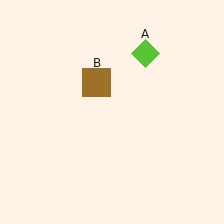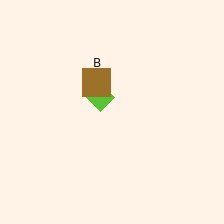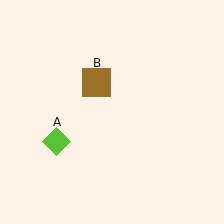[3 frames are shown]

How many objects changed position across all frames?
1 object changed position: lime diamond (object A).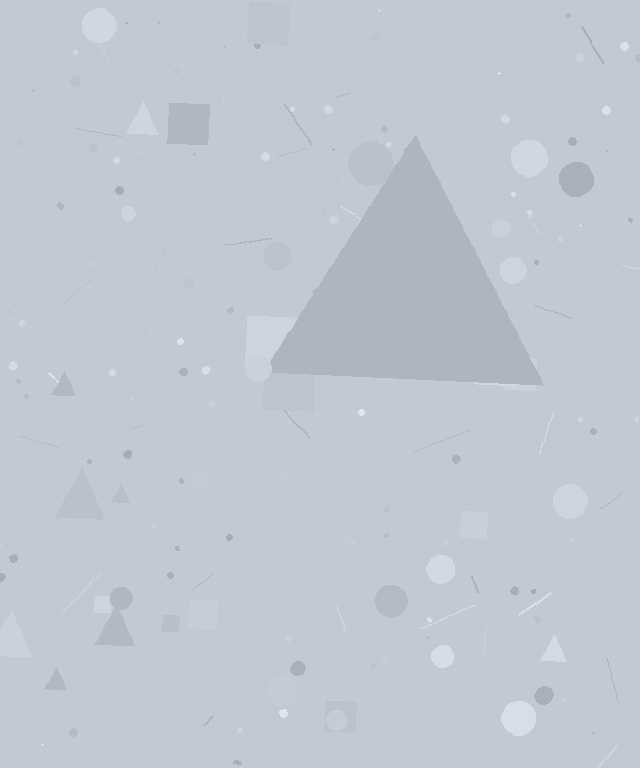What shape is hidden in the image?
A triangle is hidden in the image.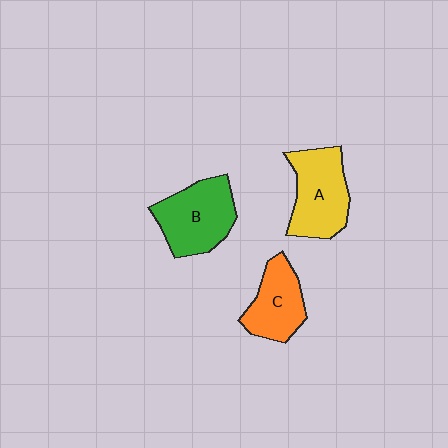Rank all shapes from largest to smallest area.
From largest to smallest: B (green), A (yellow), C (orange).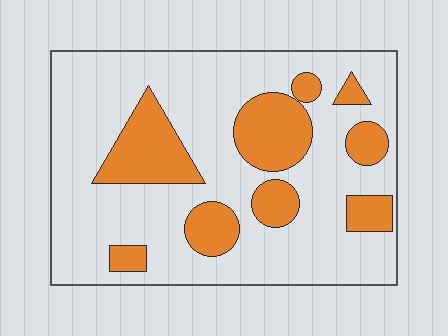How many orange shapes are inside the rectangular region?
9.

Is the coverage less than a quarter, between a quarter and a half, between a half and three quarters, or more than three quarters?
Between a quarter and a half.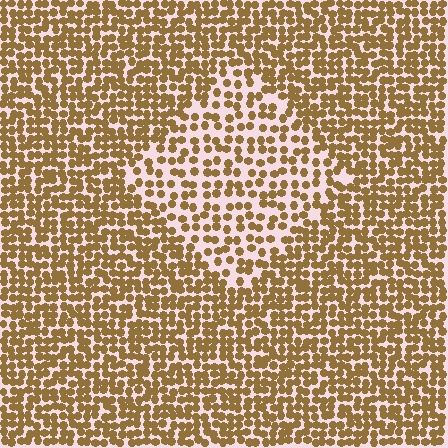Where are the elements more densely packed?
The elements are more densely packed outside the diamond boundary.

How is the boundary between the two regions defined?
The boundary is defined by a change in element density (approximately 1.7x ratio). All elements are the same color, size, and shape.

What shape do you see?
I see a diamond.